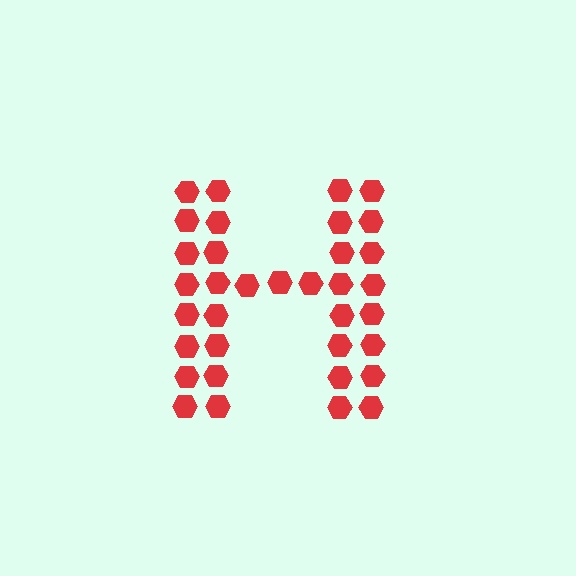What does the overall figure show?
The overall figure shows the letter H.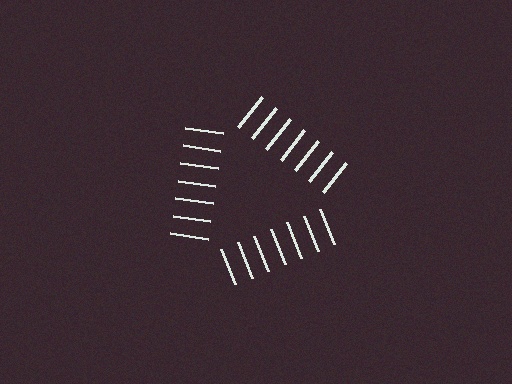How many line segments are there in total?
21 — 7 along each of the 3 edges.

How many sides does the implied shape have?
3 sides — the line-ends trace a triangle.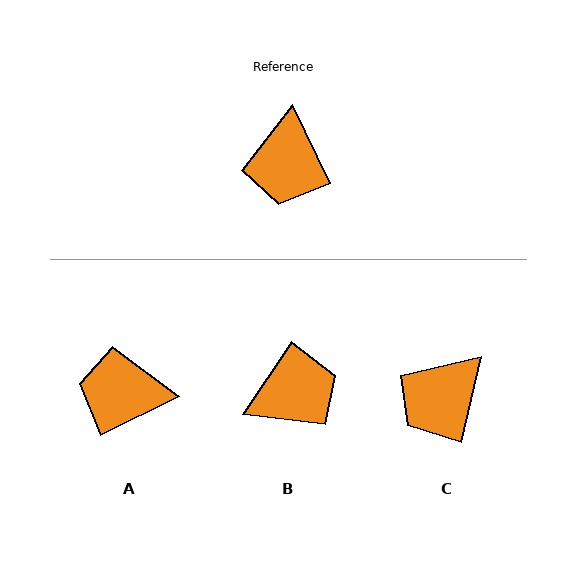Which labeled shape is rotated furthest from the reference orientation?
B, about 121 degrees away.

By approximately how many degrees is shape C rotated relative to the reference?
Approximately 39 degrees clockwise.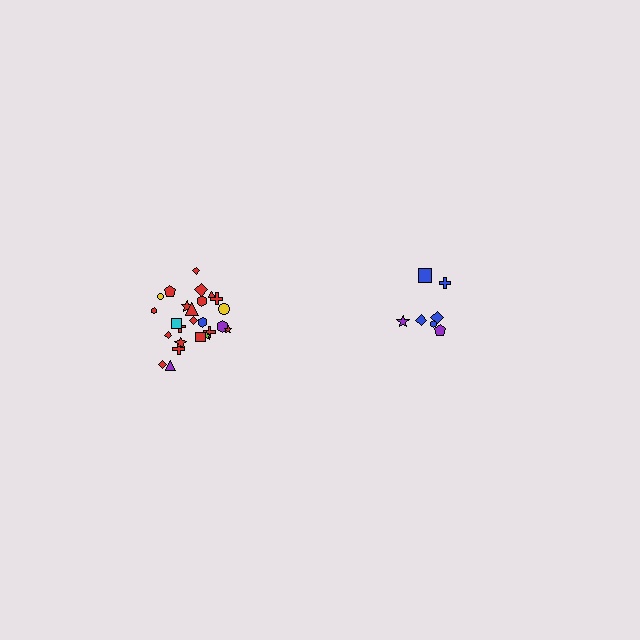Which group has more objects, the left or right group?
The left group.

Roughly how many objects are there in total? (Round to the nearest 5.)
Roughly 30 objects in total.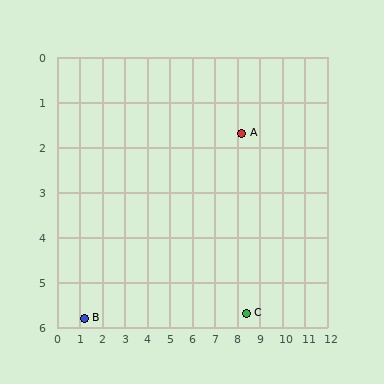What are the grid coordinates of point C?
Point C is at approximately (8.4, 5.7).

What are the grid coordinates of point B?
Point B is at approximately (1.2, 5.8).